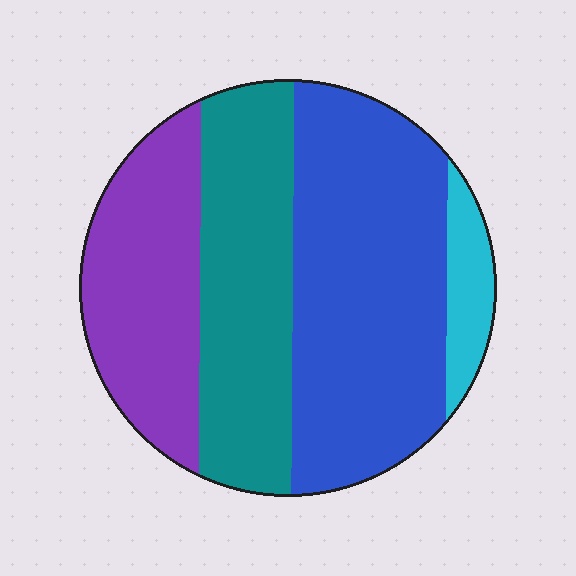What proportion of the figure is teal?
Teal covers around 25% of the figure.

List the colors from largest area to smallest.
From largest to smallest: blue, teal, purple, cyan.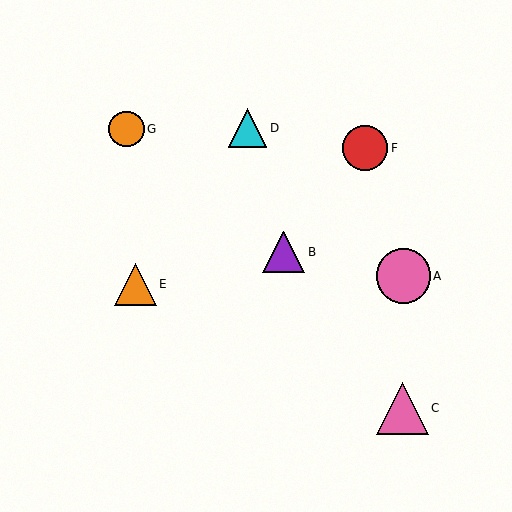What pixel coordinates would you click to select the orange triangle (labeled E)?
Click at (135, 284) to select the orange triangle E.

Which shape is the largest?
The pink circle (labeled A) is the largest.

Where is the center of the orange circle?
The center of the orange circle is at (127, 129).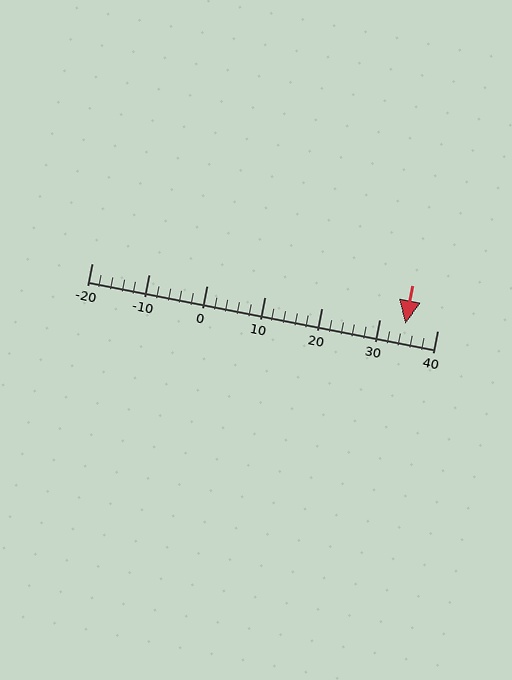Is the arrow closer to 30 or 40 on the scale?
The arrow is closer to 30.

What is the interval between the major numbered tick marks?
The major tick marks are spaced 10 units apart.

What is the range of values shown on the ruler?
The ruler shows values from -20 to 40.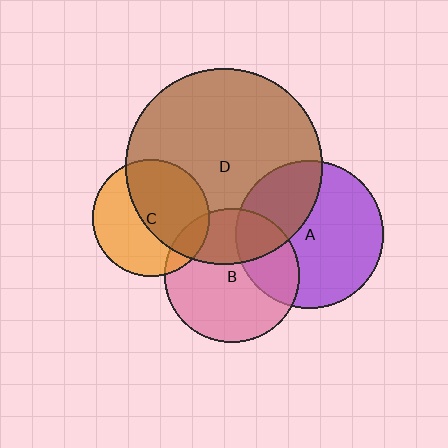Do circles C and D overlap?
Yes.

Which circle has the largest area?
Circle D (brown).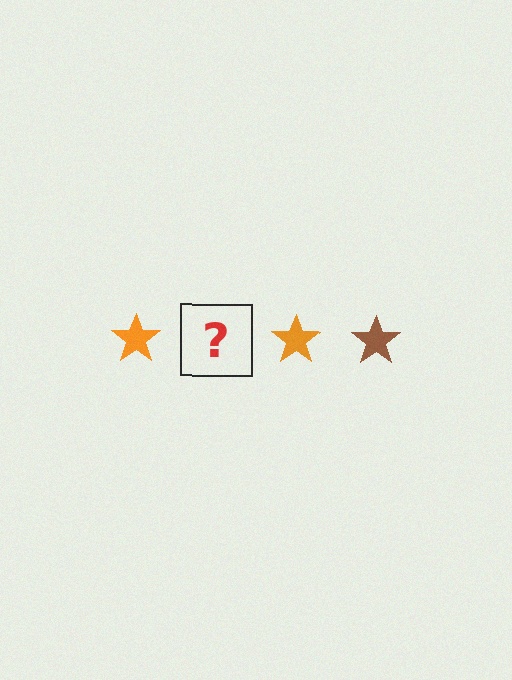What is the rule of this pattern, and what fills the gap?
The rule is that the pattern cycles through orange, brown stars. The gap should be filled with a brown star.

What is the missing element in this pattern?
The missing element is a brown star.